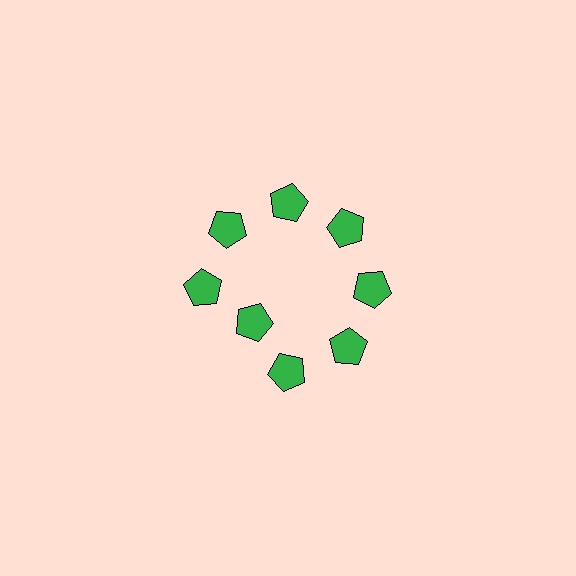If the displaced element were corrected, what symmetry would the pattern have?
It would have 8-fold rotational symmetry — the pattern would map onto itself every 45 degrees.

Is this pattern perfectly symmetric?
No. The 8 green pentagons are arranged in a ring, but one element near the 8 o'clock position is pulled inward toward the center, breaking the 8-fold rotational symmetry.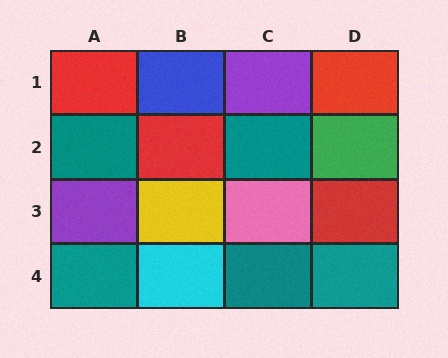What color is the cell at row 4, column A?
Teal.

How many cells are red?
4 cells are red.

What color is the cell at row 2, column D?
Green.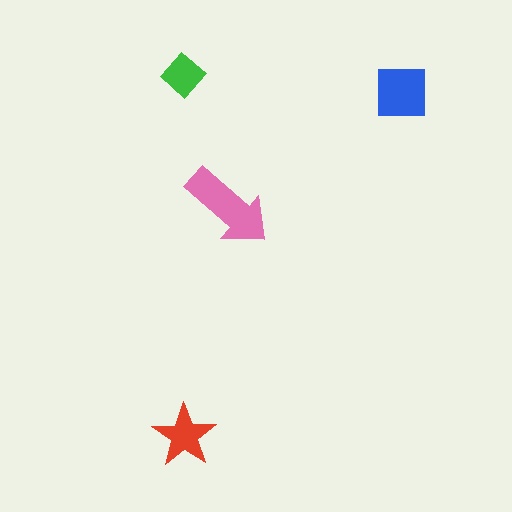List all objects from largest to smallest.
The pink arrow, the blue square, the red star, the green diamond.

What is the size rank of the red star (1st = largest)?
3rd.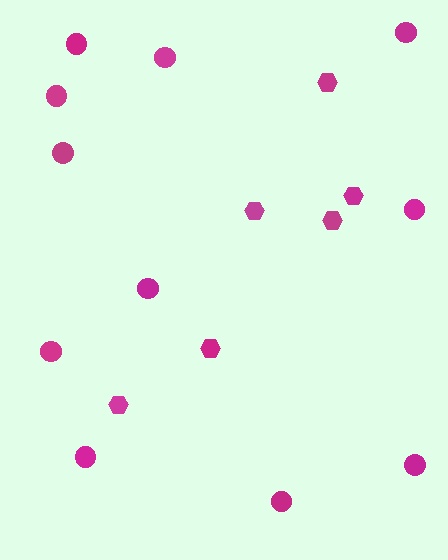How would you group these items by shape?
There are 2 groups: one group of hexagons (6) and one group of circles (11).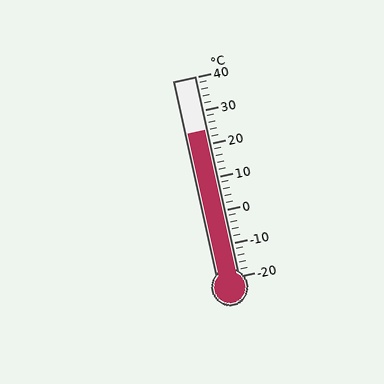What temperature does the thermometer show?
The thermometer shows approximately 24°C.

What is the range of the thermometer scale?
The thermometer scale ranges from -20°C to 40°C.